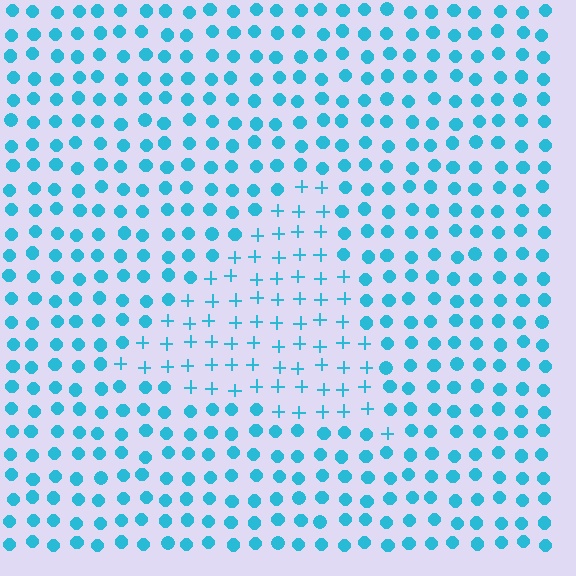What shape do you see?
I see a triangle.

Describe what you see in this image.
The image is filled with small cyan elements arranged in a uniform grid. A triangle-shaped region contains plus signs, while the surrounding area contains circles. The boundary is defined purely by the change in element shape.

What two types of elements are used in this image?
The image uses plus signs inside the triangle region and circles outside it.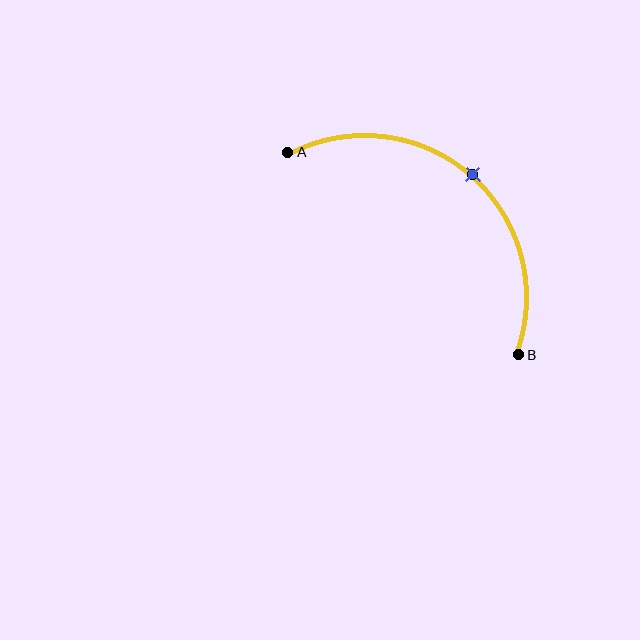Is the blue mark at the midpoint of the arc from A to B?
Yes. The blue mark lies on the arc at equal arc-length from both A and B — it is the arc midpoint.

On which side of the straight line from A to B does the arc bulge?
The arc bulges above and to the right of the straight line connecting A and B.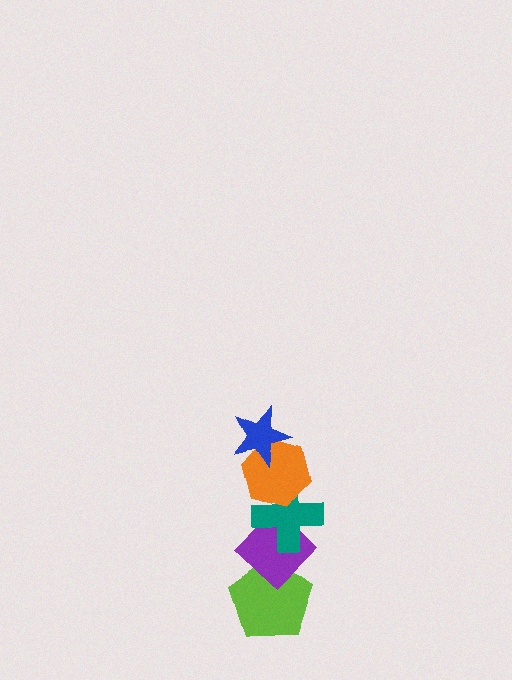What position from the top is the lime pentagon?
The lime pentagon is 5th from the top.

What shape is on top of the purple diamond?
The teal cross is on top of the purple diamond.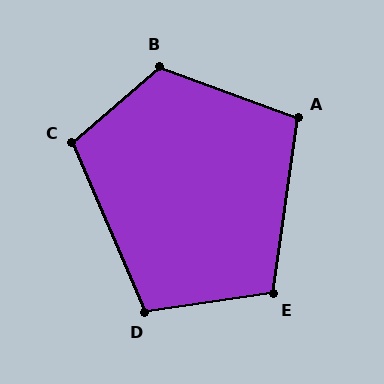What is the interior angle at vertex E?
Approximately 107 degrees (obtuse).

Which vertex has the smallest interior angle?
A, at approximately 102 degrees.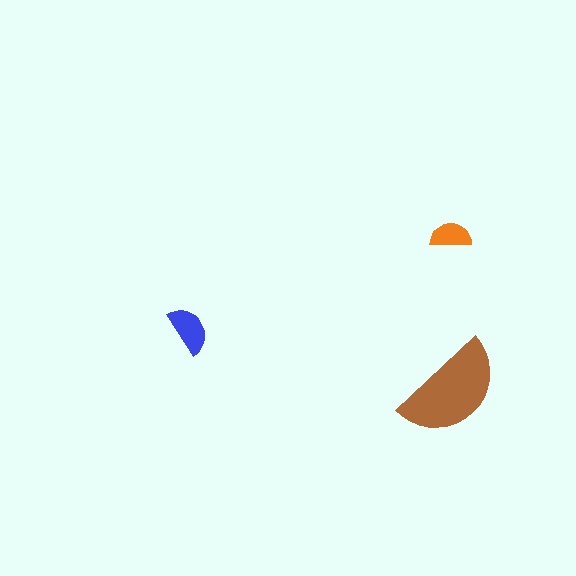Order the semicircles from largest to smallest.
the brown one, the blue one, the orange one.